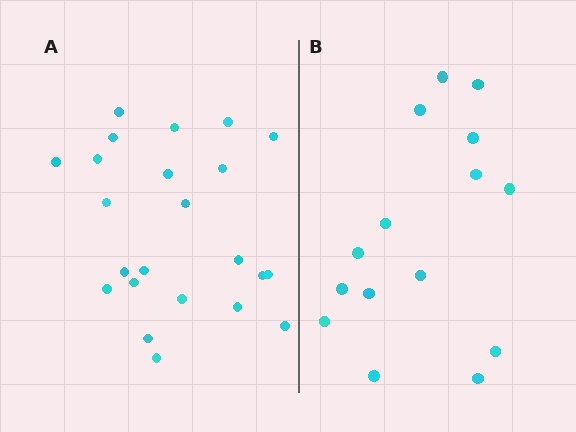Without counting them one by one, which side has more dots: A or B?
Region A (the left region) has more dots.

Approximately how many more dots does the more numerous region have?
Region A has roughly 8 or so more dots than region B.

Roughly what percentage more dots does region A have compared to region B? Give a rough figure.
About 55% more.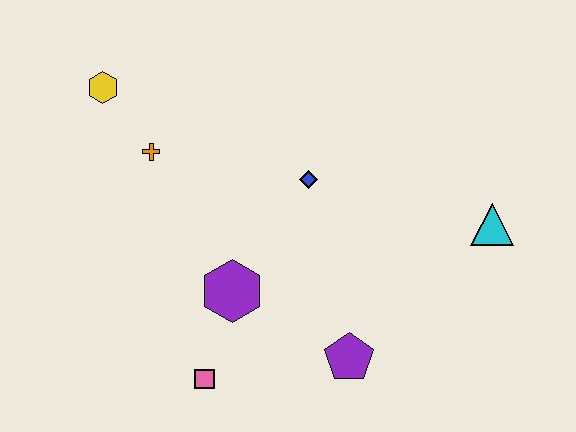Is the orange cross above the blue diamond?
Yes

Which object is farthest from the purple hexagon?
The cyan triangle is farthest from the purple hexagon.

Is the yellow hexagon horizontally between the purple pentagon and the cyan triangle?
No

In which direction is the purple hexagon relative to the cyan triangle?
The purple hexagon is to the left of the cyan triangle.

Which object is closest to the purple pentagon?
The purple hexagon is closest to the purple pentagon.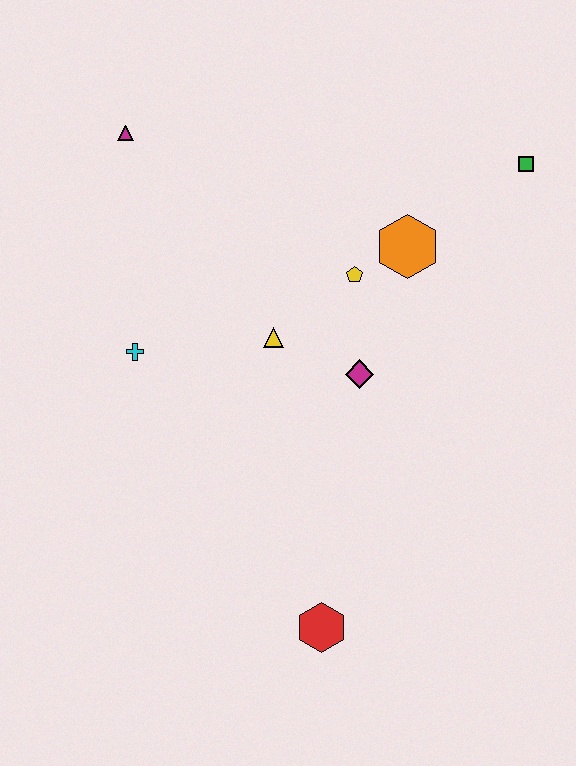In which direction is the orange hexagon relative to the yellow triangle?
The orange hexagon is to the right of the yellow triangle.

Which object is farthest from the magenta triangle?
The red hexagon is farthest from the magenta triangle.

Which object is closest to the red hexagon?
The magenta diamond is closest to the red hexagon.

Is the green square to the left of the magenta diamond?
No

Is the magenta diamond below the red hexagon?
No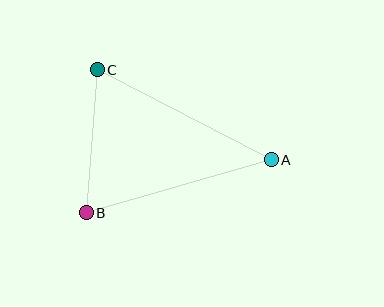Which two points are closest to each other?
Points B and C are closest to each other.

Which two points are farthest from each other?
Points A and C are farthest from each other.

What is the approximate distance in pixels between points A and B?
The distance between A and B is approximately 193 pixels.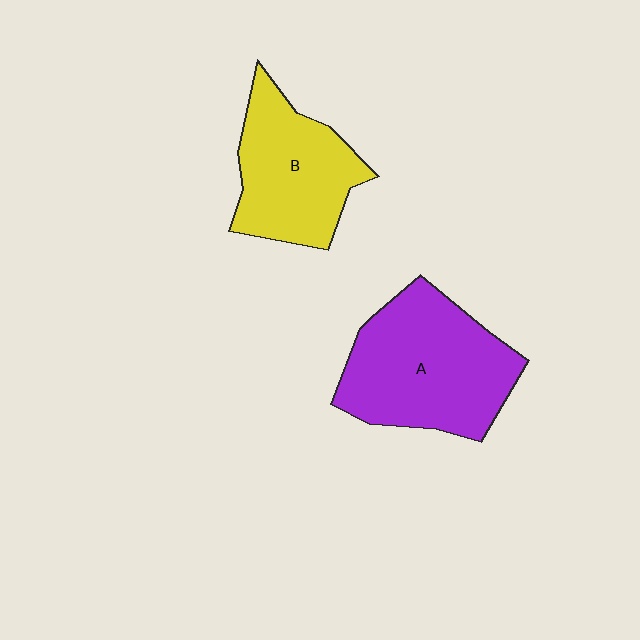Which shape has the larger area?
Shape A (purple).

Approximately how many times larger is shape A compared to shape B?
Approximately 1.3 times.